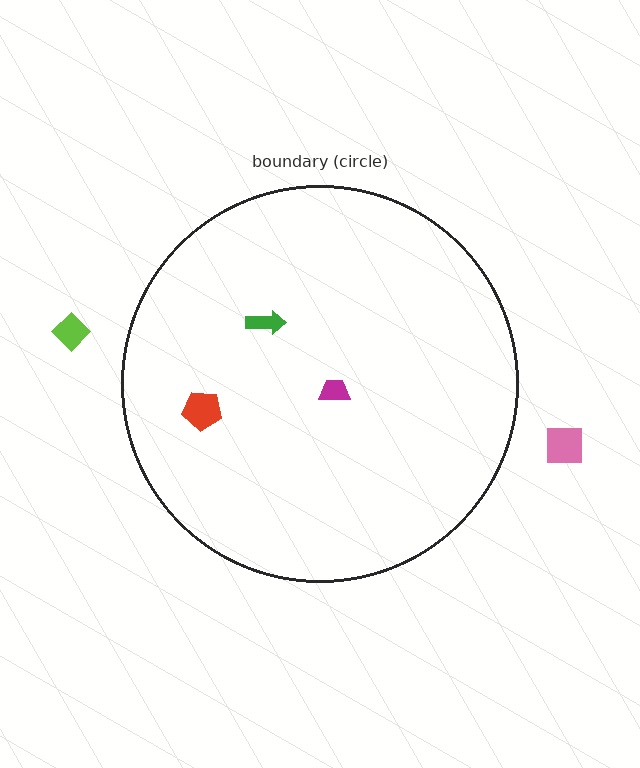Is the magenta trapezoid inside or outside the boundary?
Inside.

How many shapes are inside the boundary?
3 inside, 2 outside.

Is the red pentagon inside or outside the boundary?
Inside.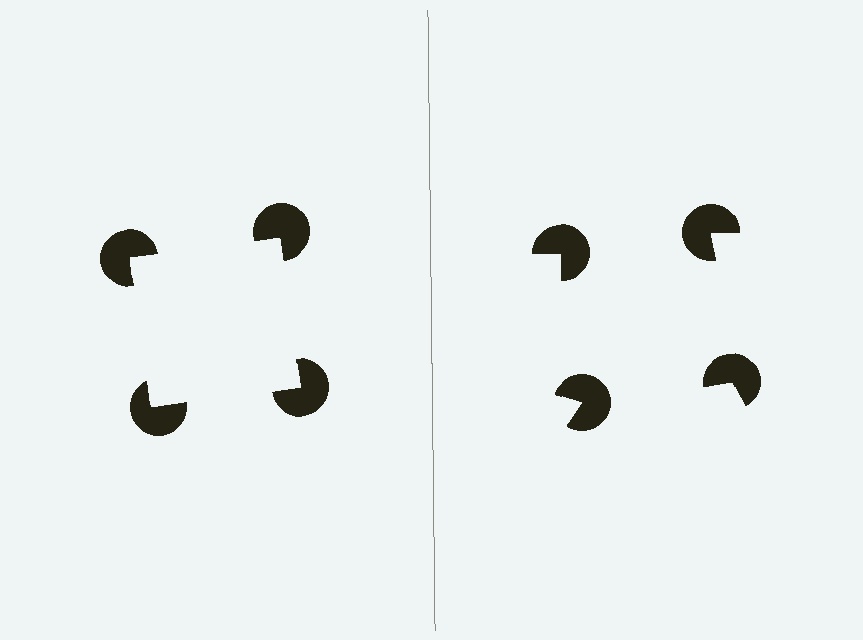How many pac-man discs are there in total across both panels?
8 — 4 on each side.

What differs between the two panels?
The pac-man discs are positioned identically on both sides; only the wedge orientations differ. On the left they align to a square; on the right they are misaligned.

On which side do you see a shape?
An illusory square appears on the left side. On the right side the wedge cuts are rotated, so no coherent shape forms.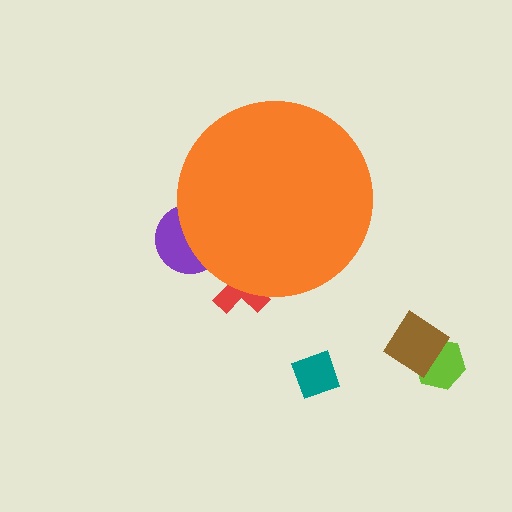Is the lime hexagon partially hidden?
No, the lime hexagon is fully visible.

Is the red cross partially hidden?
Yes, the red cross is partially hidden behind the orange circle.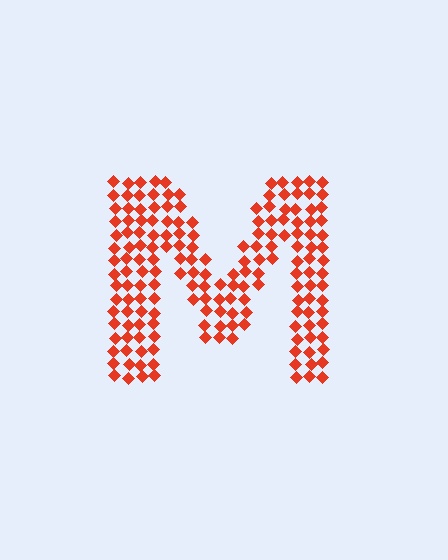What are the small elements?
The small elements are diamonds.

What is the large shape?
The large shape is the letter M.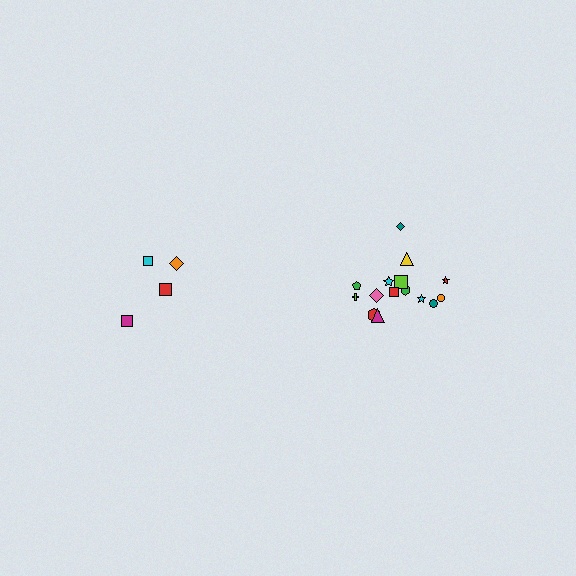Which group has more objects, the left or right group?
The right group.